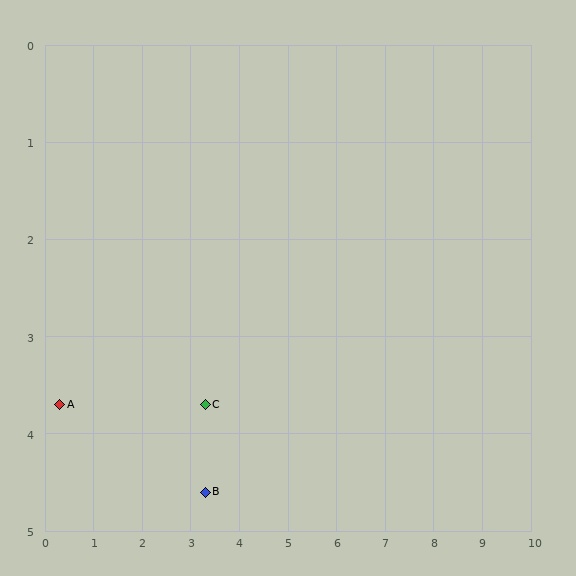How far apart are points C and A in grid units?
Points C and A are about 3.0 grid units apart.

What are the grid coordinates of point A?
Point A is at approximately (0.3, 3.7).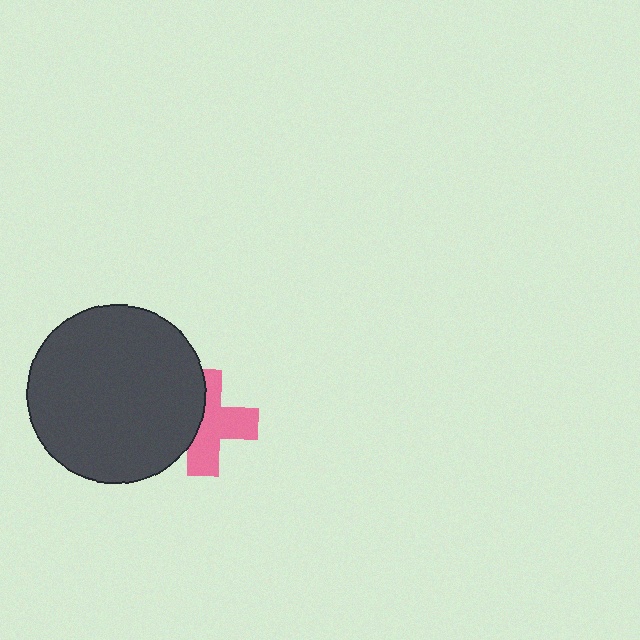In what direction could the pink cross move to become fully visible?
The pink cross could move right. That would shift it out from behind the dark gray circle entirely.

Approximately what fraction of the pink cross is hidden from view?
Roughly 39% of the pink cross is hidden behind the dark gray circle.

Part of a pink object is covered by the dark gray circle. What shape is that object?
It is a cross.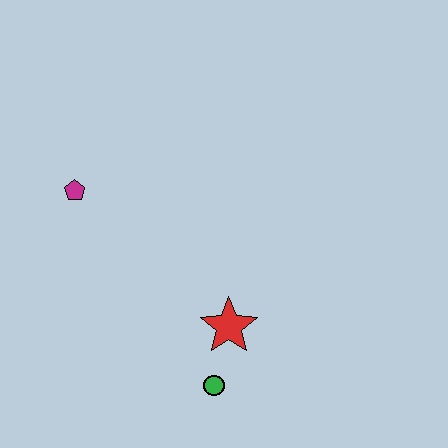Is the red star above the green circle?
Yes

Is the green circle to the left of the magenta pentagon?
No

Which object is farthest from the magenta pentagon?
The green circle is farthest from the magenta pentagon.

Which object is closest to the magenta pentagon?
The red star is closest to the magenta pentagon.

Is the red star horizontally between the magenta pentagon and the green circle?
No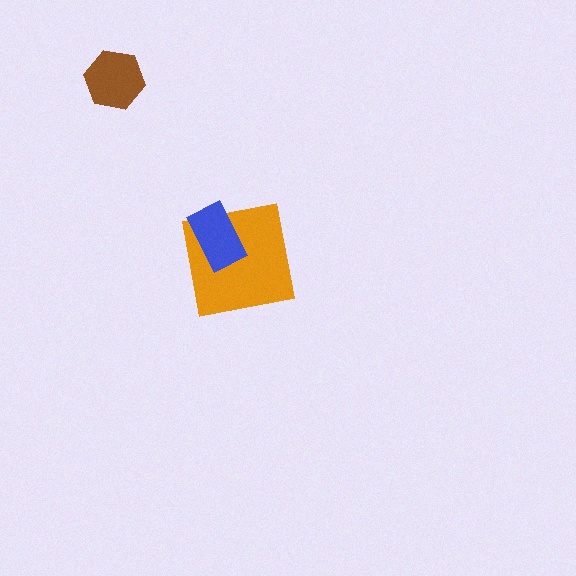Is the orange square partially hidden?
Yes, it is partially covered by another shape.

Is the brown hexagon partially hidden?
No, no other shape covers it.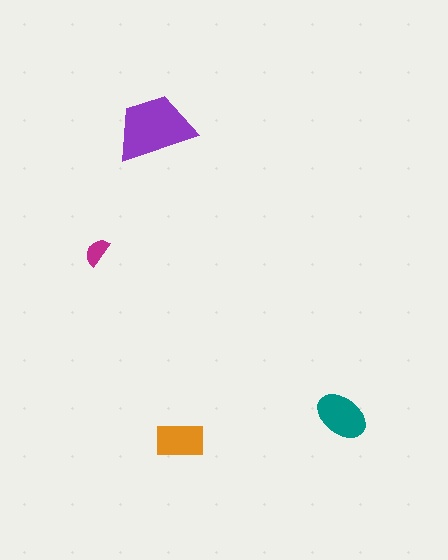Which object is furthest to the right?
The teal ellipse is rightmost.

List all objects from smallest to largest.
The magenta semicircle, the orange rectangle, the teal ellipse, the purple trapezoid.